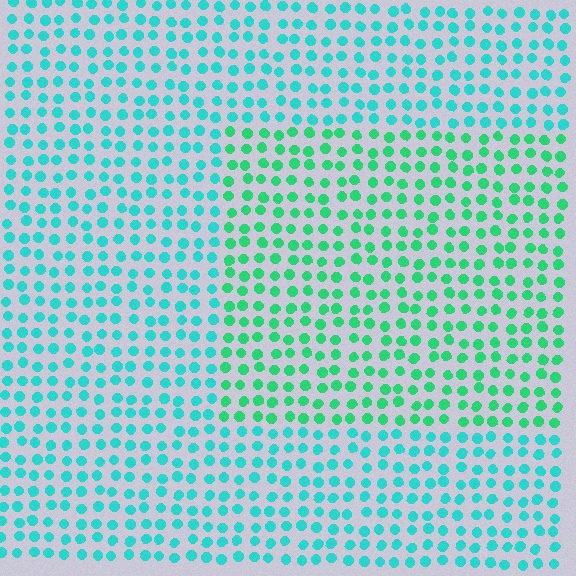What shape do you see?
I see a rectangle.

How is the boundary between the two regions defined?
The boundary is defined purely by a slight shift in hue (about 31 degrees). Spacing, size, and orientation are identical on both sides.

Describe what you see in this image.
The image is filled with small cyan elements in a uniform arrangement. A rectangle-shaped region is visible where the elements are tinted to a slightly different hue, forming a subtle color boundary.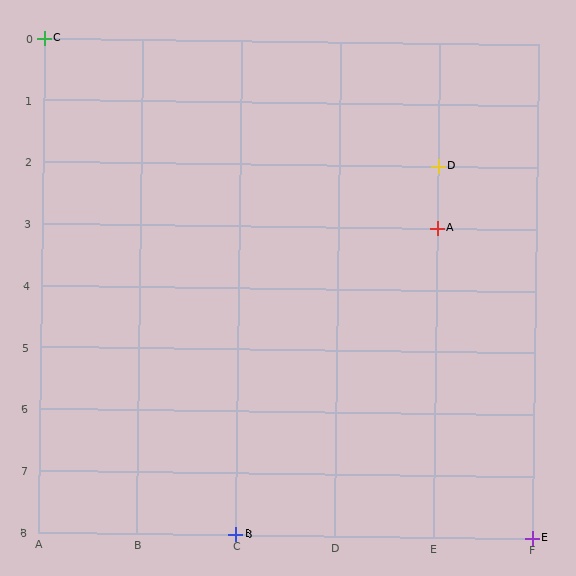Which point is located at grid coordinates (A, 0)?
Point C is at (A, 0).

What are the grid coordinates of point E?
Point E is at grid coordinates (F, 8).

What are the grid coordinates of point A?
Point A is at grid coordinates (E, 3).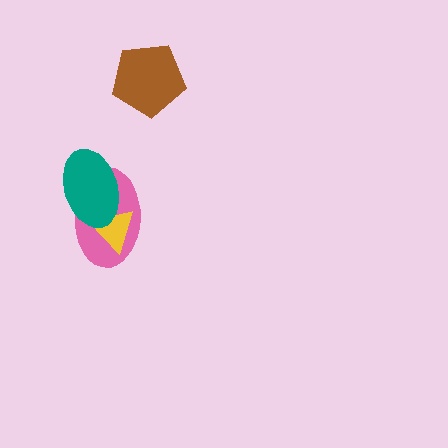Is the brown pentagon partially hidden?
No, no other shape covers it.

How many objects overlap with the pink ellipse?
2 objects overlap with the pink ellipse.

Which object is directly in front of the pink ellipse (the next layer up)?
The yellow triangle is directly in front of the pink ellipse.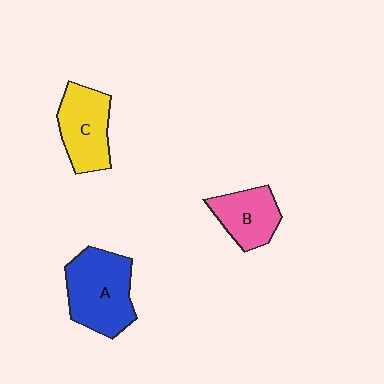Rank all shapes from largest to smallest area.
From largest to smallest: A (blue), C (yellow), B (pink).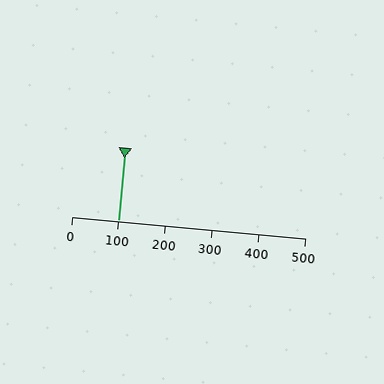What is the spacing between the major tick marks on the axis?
The major ticks are spaced 100 apart.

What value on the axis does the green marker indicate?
The marker indicates approximately 100.